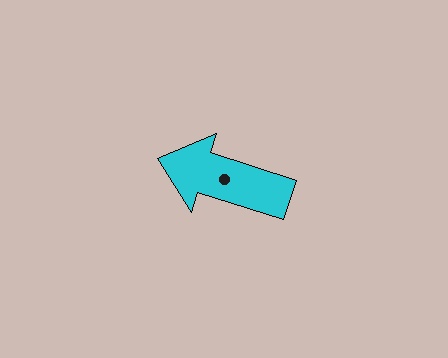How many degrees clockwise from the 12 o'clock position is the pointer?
Approximately 288 degrees.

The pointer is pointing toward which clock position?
Roughly 10 o'clock.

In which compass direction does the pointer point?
West.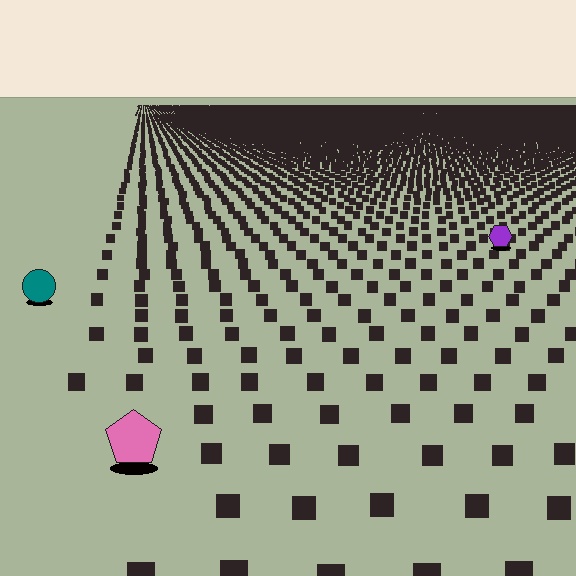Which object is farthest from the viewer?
The purple hexagon is farthest from the viewer. It appears smaller and the ground texture around it is denser.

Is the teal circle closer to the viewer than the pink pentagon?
No. The pink pentagon is closer — you can tell from the texture gradient: the ground texture is coarser near it.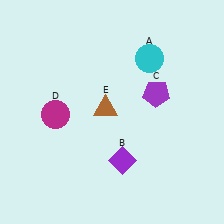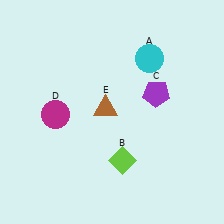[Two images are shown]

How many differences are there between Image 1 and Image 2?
There is 1 difference between the two images.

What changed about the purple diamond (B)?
In Image 1, B is purple. In Image 2, it changed to lime.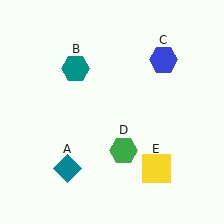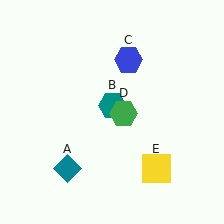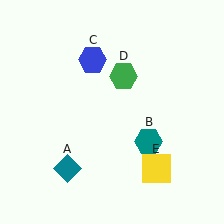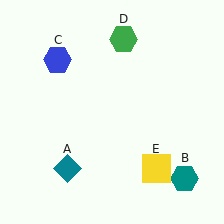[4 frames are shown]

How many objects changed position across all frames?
3 objects changed position: teal hexagon (object B), blue hexagon (object C), green hexagon (object D).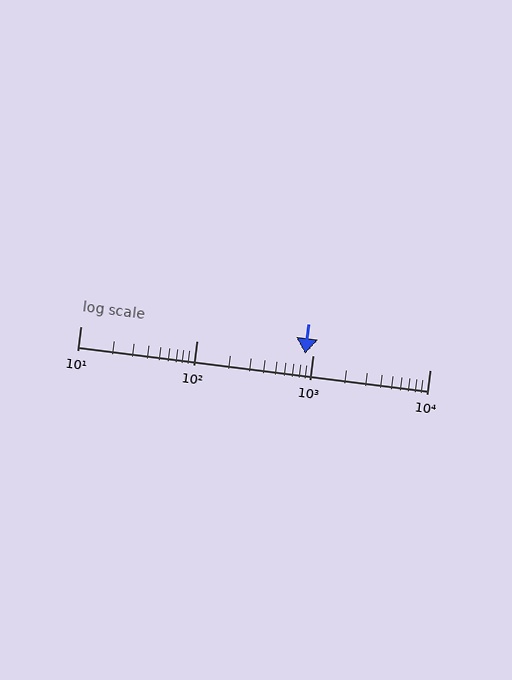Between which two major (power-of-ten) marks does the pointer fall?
The pointer is between 100 and 1000.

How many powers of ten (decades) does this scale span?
The scale spans 3 decades, from 10 to 10000.